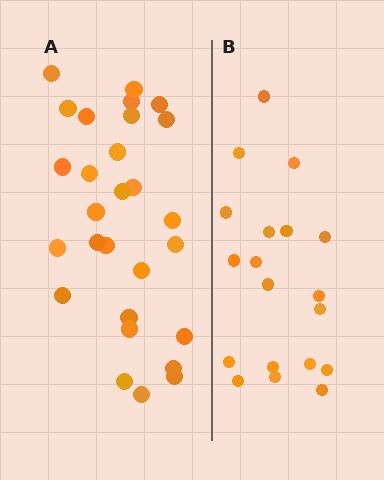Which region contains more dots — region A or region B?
Region A (the left region) has more dots.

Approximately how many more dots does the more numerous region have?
Region A has roughly 8 or so more dots than region B.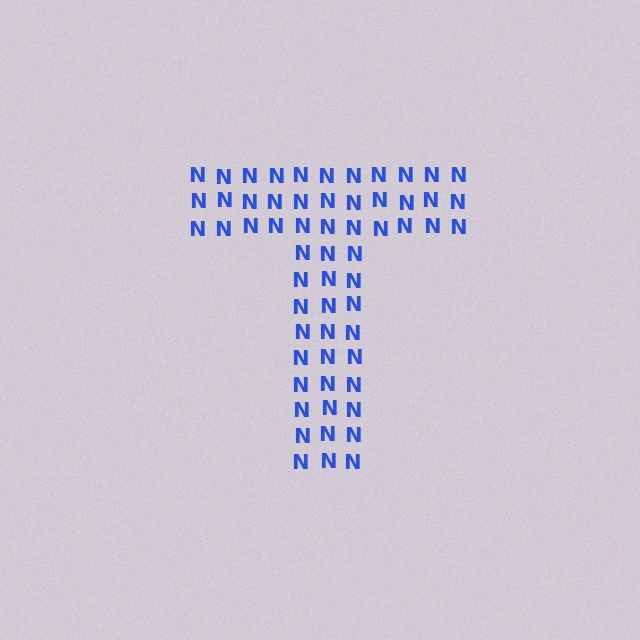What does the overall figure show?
The overall figure shows the letter T.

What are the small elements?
The small elements are letter N's.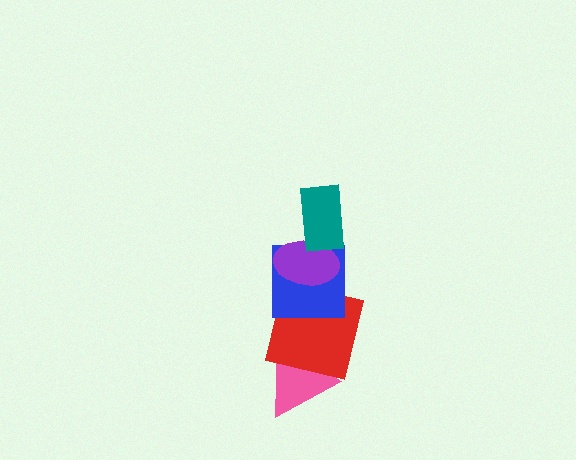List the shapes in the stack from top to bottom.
From top to bottom: the teal rectangle, the purple ellipse, the blue square, the red square, the pink triangle.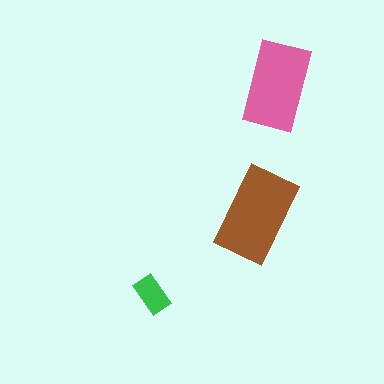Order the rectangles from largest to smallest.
the brown one, the pink one, the green one.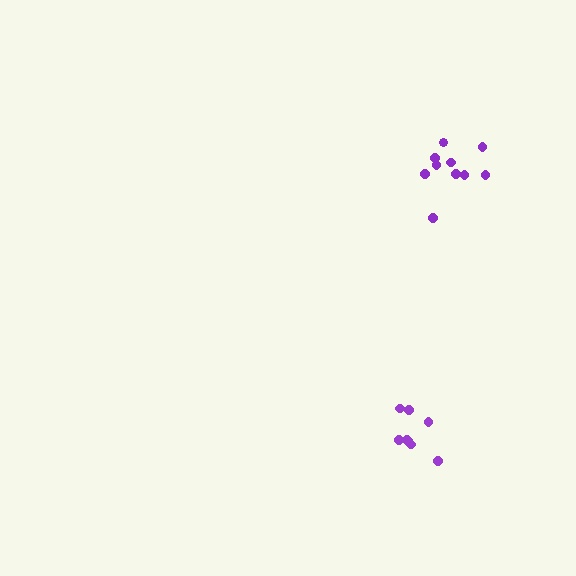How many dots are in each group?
Group 1: 8 dots, Group 2: 10 dots (18 total).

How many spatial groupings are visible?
There are 2 spatial groupings.